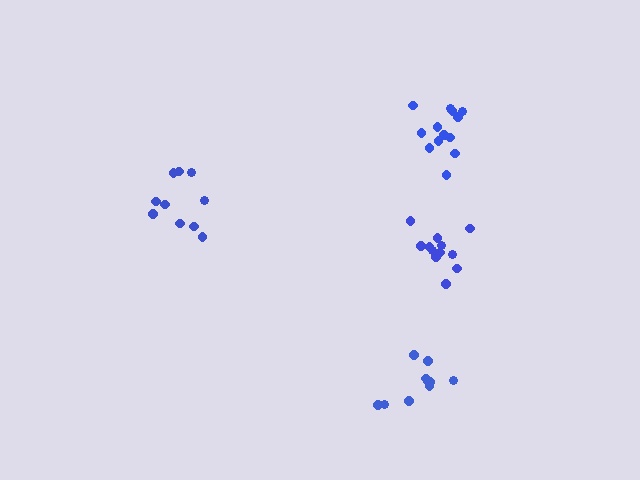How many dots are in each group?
Group 1: 13 dots, Group 2: 10 dots, Group 3: 10 dots, Group 4: 12 dots (45 total).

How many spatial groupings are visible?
There are 4 spatial groupings.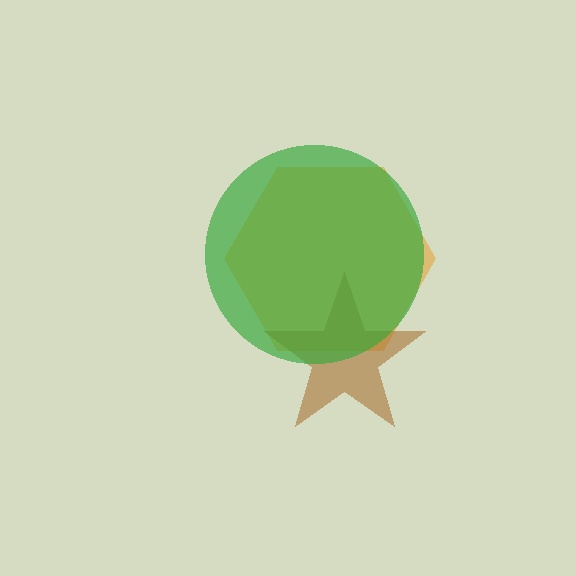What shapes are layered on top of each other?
The layered shapes are: an orange hexagon, a brown star, a green circle.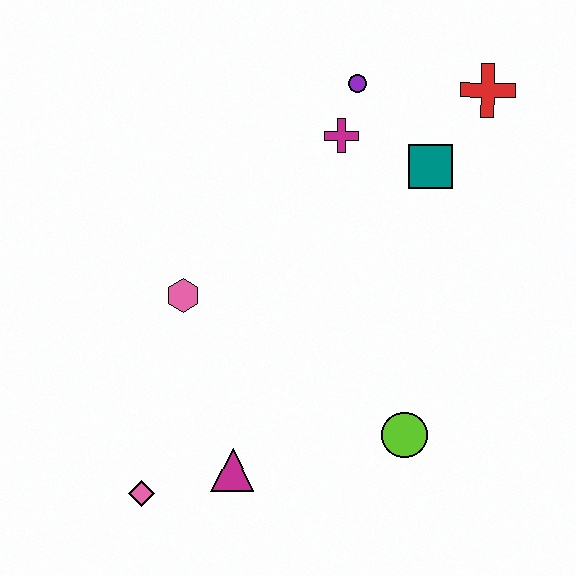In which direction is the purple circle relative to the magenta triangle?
The purple circle is above the magenta triangle.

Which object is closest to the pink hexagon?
The magenta triangle is closest to the pink hexagon.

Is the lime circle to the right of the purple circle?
Yes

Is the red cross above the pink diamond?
Yes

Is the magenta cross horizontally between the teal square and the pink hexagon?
Yes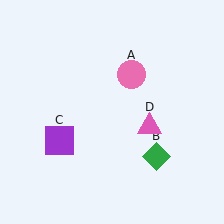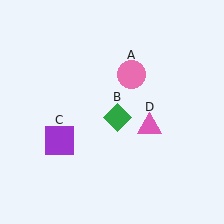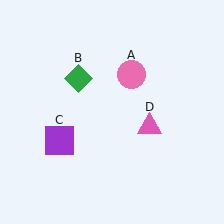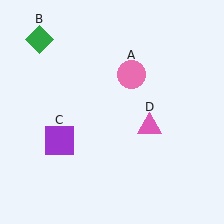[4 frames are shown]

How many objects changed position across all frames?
1 object changed position: green diamond (object B).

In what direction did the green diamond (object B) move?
The green diamond (object B) moved up and to the left.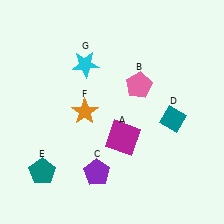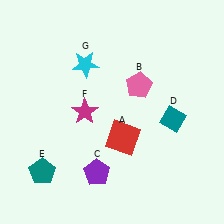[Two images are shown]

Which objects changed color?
A changed from magenta to red. F changed from orange to magenta.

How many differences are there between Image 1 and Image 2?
There are 2 differences between the two images.